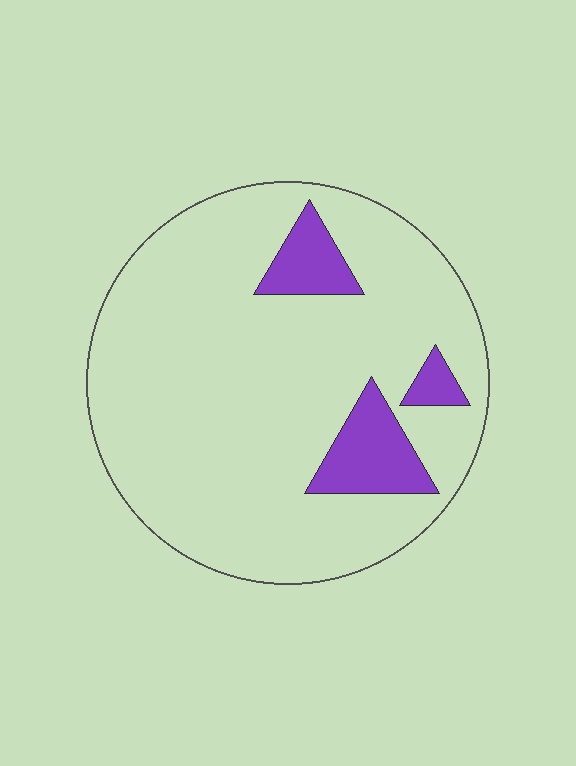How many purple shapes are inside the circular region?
3.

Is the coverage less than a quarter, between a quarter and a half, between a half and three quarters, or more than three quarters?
Less than a quarter.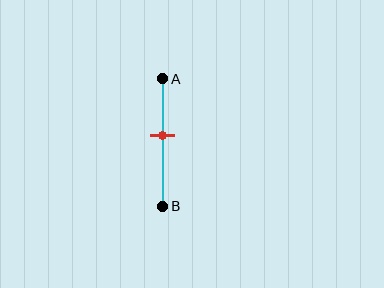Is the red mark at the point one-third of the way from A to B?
No, the mark is at about 45% from A, not at the 33% one-third point.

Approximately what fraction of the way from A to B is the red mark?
The red mark is approximately 45% of the way from A to B.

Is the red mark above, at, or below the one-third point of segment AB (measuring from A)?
The red mark is below the one-third point of segment AB.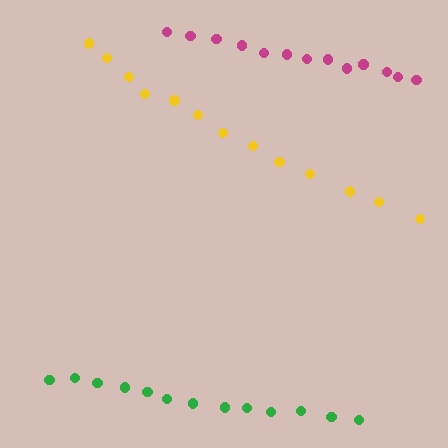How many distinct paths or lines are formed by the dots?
There are 3 distinct paths.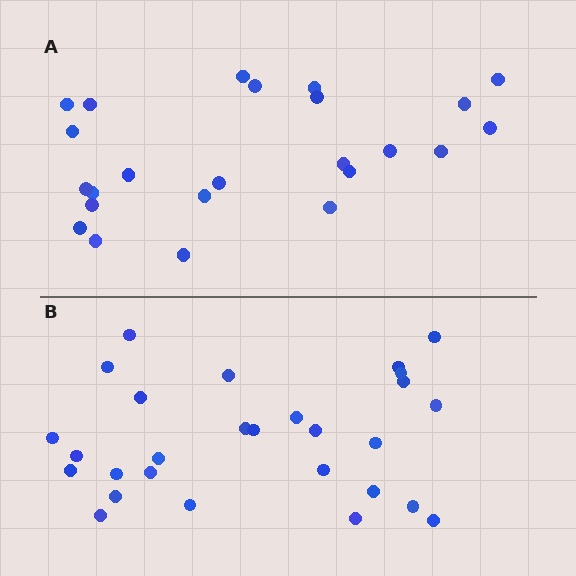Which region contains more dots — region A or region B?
Region B (the bottom region) has more dots.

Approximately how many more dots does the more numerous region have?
Region B has about 4 more dots than region A.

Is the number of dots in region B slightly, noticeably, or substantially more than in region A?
Region B has only slightly more — the two regions are fairly close. The ratio is roughly 1.2 to 1.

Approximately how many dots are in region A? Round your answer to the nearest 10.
About 20 dots. (The exact count is 24, which rounds to 20.)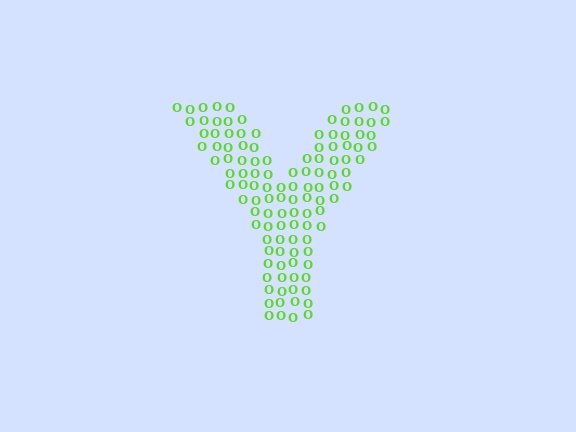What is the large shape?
The large shape is the letter Y.